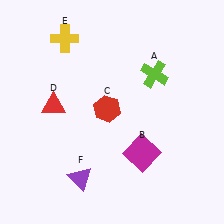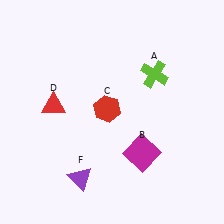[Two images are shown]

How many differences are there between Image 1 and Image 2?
There is 1 difference between the two images.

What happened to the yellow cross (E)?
The yellow cross (E) was removed in Image 2. It was in the top-left area of Image 1.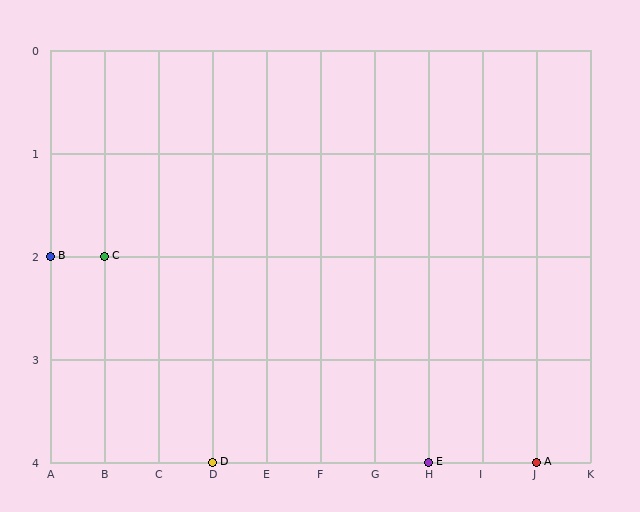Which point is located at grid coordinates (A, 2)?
Point B is at (A, 2).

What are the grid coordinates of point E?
Point E is at grid coordinates (H, 4).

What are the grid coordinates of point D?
Point D is at grid coordinates (D, 4).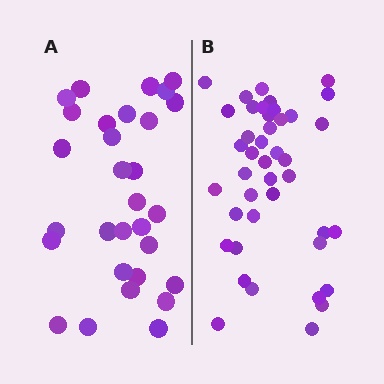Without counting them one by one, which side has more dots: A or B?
Region B (the right region) has more dots.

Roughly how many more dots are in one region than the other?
Region B has roughly 12 or so more dots than region A.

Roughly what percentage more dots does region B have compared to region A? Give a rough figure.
About 40% more.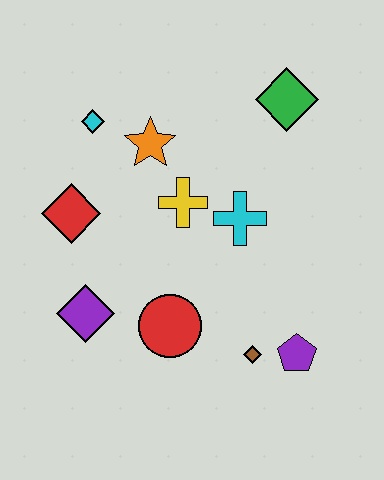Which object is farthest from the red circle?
The green diamond is farthest from the red circle.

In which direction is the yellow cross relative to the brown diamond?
The yellow cross is above the brown diamond.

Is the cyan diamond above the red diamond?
Yes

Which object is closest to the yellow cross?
The cyan cross is closest to the yellow cross.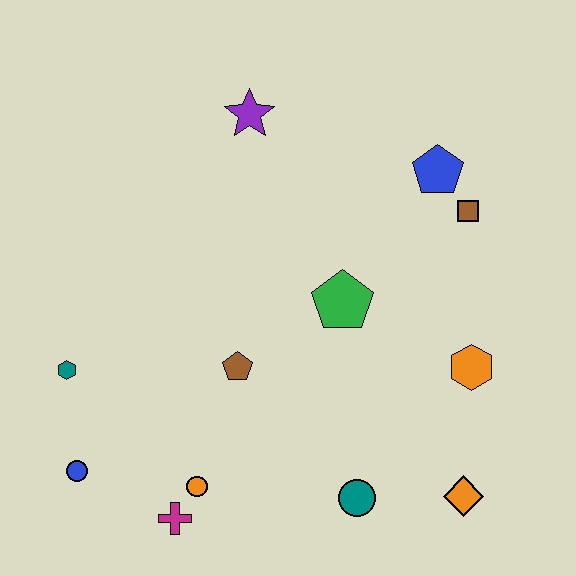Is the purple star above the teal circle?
Yes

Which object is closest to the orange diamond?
The teal circle is closest to the orange diamond.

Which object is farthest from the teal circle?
The purple star is farthest from the teal circle.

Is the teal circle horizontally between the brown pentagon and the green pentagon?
No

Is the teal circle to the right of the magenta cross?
Yes